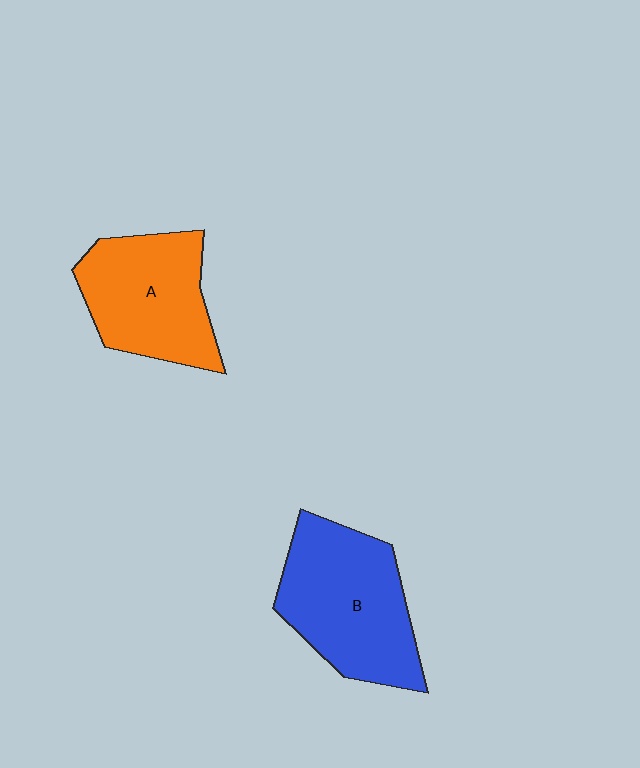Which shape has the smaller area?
Shape A (orange).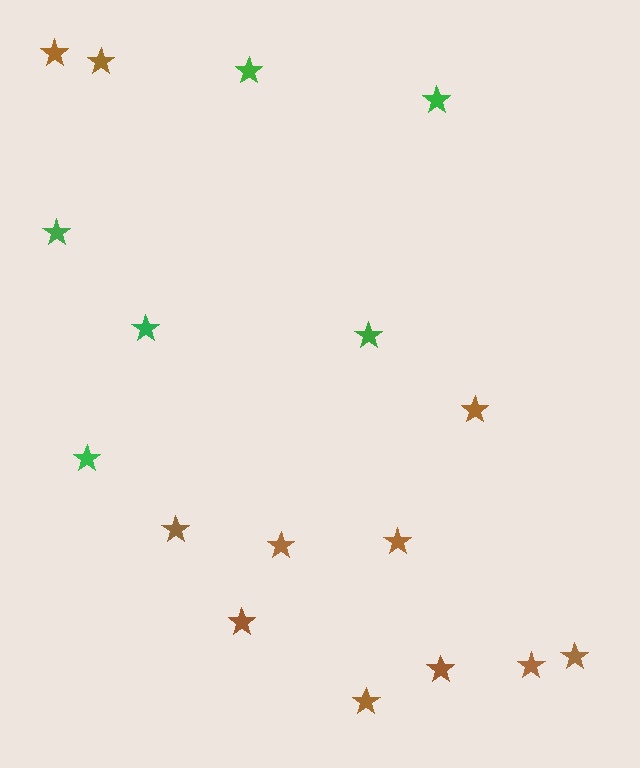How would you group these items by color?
There are 2 groups: one group of brown stars (11) and one group of green stars (6).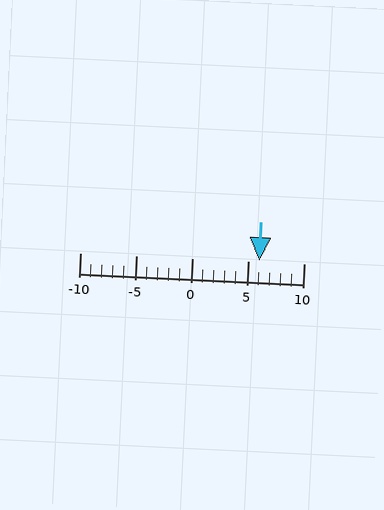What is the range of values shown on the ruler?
The ruler shows values from -10 to 10.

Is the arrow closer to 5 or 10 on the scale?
The arrow is closer to 5.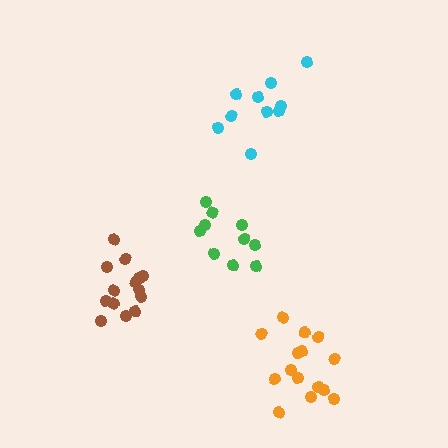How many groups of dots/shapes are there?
There are 4 groups.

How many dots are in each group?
Group 1: 10 dots, Group 2: 15 dots, Group 3: 14 dots, Group 4: 10 dots (49 total).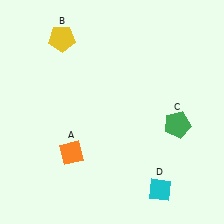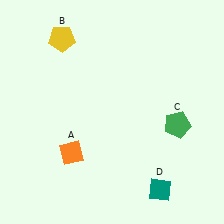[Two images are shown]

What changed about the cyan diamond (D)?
In Image 1, D is cyan. In Image 2, it changed to teal.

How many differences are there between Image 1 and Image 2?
There is 1 difference between the two images.